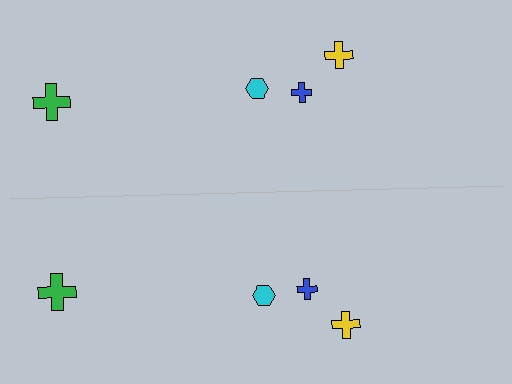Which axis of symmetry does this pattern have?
The pattern has a horizontal axis of symmetry running through the center of the image.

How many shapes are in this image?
There are 8 shapes in this image.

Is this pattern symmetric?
Yes, this pattern has bilateral (reflection) symmetry.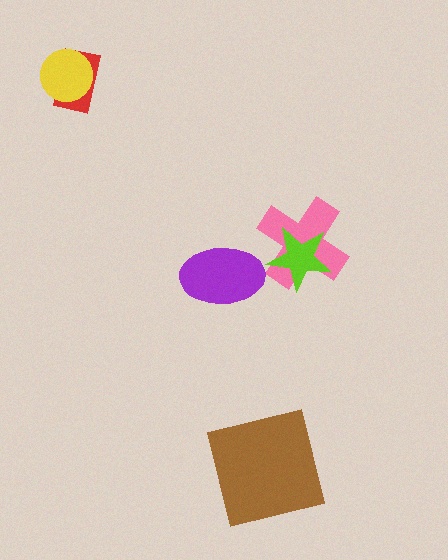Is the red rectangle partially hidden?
Yes, it is partially covered by another shape.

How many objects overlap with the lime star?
1 object overlaps with the lime star.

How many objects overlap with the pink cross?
1 object overlaps with the pink cross.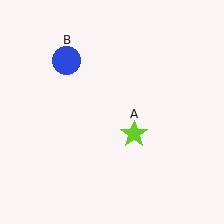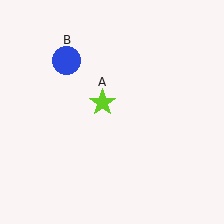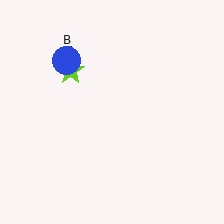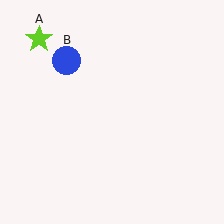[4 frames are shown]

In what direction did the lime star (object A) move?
The lime star (object A) moved up and to the left.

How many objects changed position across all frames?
1 object changed position: lime star (object A).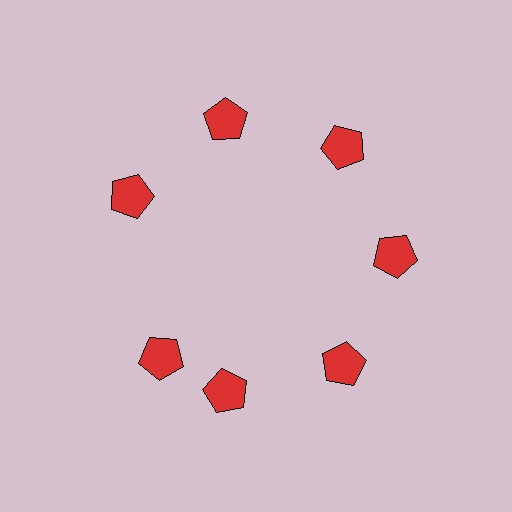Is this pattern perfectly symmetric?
No. The 7 red pentagons are arranged in a ring, but one element near the 8 o'clock position is rotated out of alignment along the ring, breaking the 7-fold rotational symmetry.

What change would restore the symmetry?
The symmetry would be restored by rotating it back into even spacing with its neighbors so that all 7 pentagons sit at equal angles and equal distance from the center.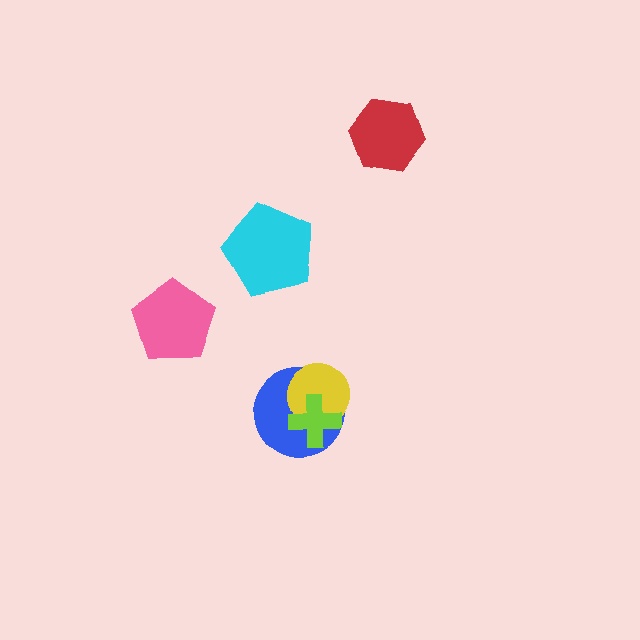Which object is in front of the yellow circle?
The lime cross is in front of the yellow circle.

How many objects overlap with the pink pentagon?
0 objects overlap with the pink pentagon.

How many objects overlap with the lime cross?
2 objects overlap with the lime cross.